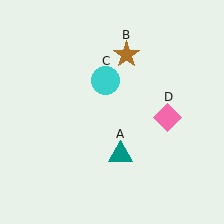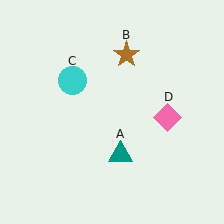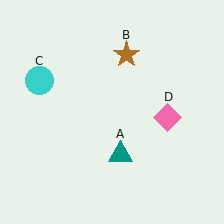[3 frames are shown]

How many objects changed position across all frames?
1 object changed position: cyan circle (object C).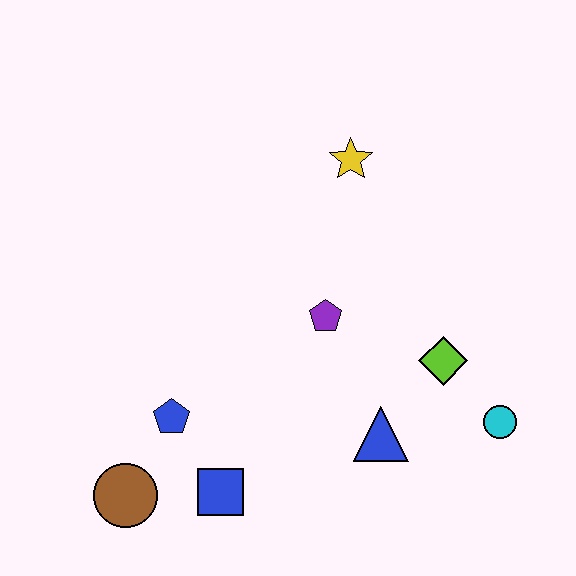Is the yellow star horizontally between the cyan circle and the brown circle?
Yes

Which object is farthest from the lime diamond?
The brown circle is farthest from the lime diamond.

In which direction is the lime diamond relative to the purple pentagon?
The lime diamond is to the right of the purple pentagon.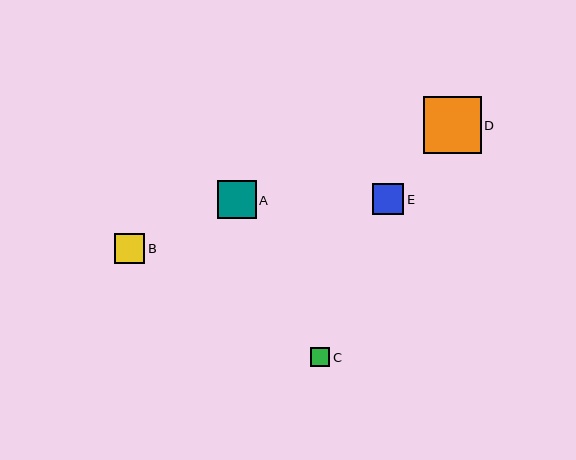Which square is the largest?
Square D is the largest with a size of approximately 58 pixels.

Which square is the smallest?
Square C is the smallest with a size of approximately 19 pixels.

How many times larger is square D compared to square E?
Square D is approximately 1.8 times the size of square E.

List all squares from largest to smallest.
From largest to smallest: D, A, E, B, C.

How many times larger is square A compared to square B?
Square A is approximately 1.3 times the size of square B.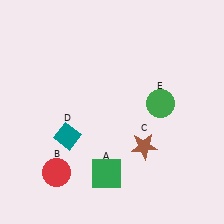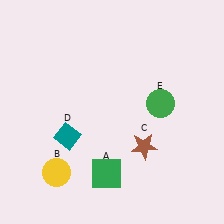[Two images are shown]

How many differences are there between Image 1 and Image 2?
There is 1 difference between the two images.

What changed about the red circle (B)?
In Image 1, B is red. In Image 2, it changed to yellow.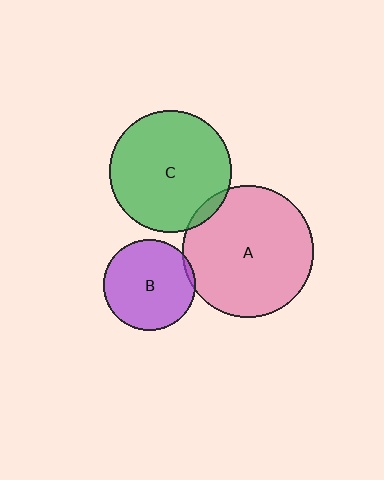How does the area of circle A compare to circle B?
Approximately 2.1 times.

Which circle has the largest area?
Circle A (pink).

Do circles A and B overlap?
Yes.